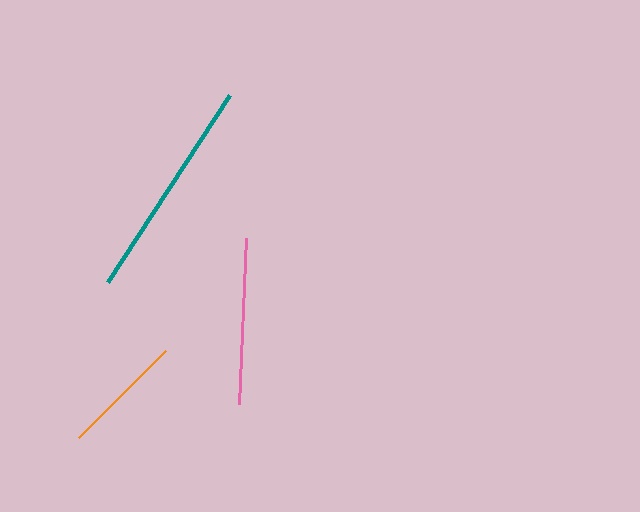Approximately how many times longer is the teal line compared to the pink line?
The teal line is approximately 1.3 times the length of the pink line.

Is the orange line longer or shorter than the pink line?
The pink line is longer than the orange line.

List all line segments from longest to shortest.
From longest to shortest: teal, pink, orange.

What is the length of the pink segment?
The pink segment is approximately 166 pixels long.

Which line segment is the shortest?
The orange line is the shortest at approximately 123 pixels.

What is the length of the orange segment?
The orange segment is approximately 123 pixels long.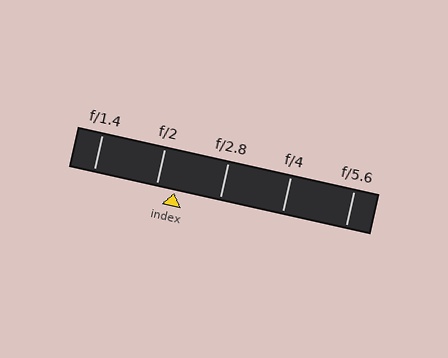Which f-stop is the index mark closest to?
The index mark is closest to f/2.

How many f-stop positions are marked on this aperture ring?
There are 5 f-stop positions marked.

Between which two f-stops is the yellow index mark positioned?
The index mark is between f/2 and f/2.8.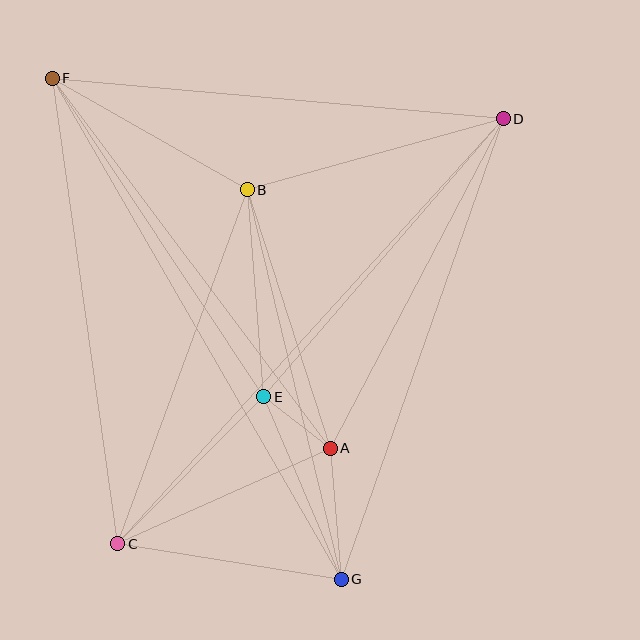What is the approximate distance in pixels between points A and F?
The distance between A and F is approximately 462 pixels.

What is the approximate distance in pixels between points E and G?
The distance between E and G is approximately 199 pixels.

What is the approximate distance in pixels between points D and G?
The distance between D and G is approximately 488 pixels.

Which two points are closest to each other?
Points A and E are closest to each other.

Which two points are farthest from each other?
Points F and G are farthest from each other.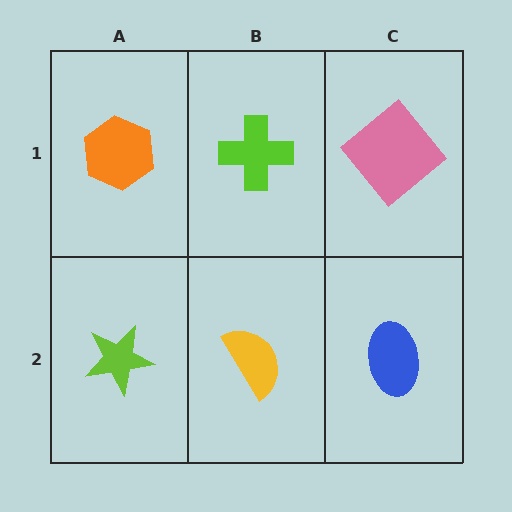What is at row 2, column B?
A yellow semicircle.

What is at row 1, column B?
A lime cross.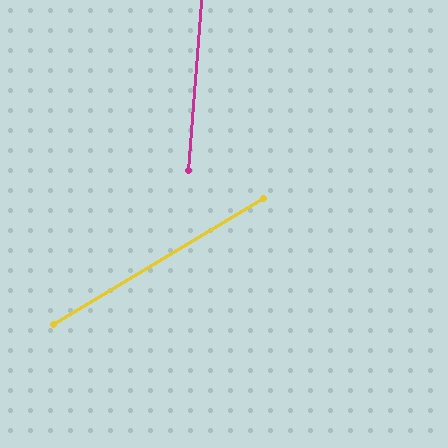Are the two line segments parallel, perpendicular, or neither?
Neither parallel nor perpendicular — they differ by about 55°.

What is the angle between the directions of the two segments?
Approximately 55 degrees.